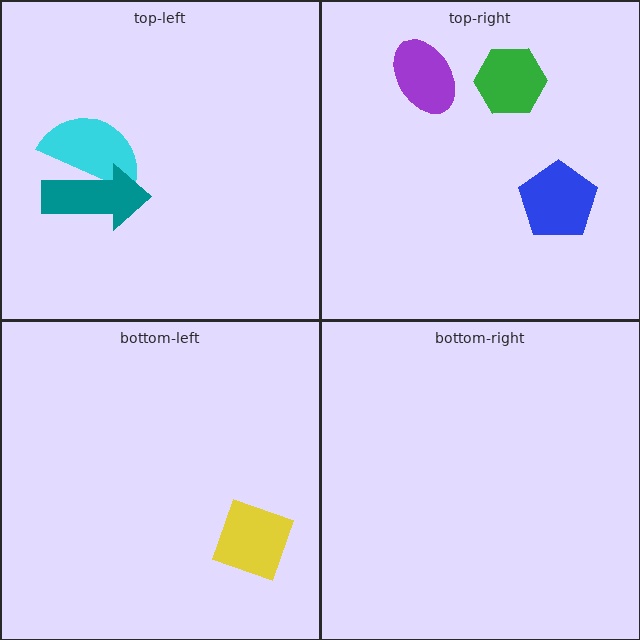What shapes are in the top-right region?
The purple ellipse, the blue pentagon, the green hexagon.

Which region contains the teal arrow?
The top-left region.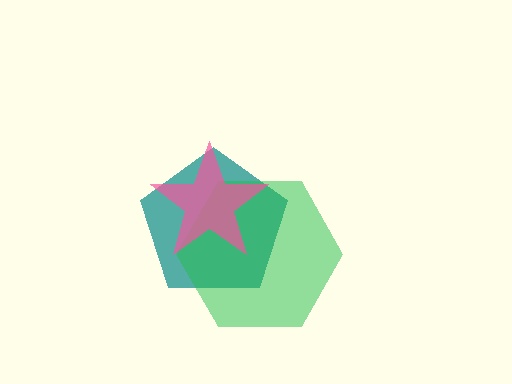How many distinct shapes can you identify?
There are 3 distinct shapes: a teal pentagon, a green hexagon, a pink star.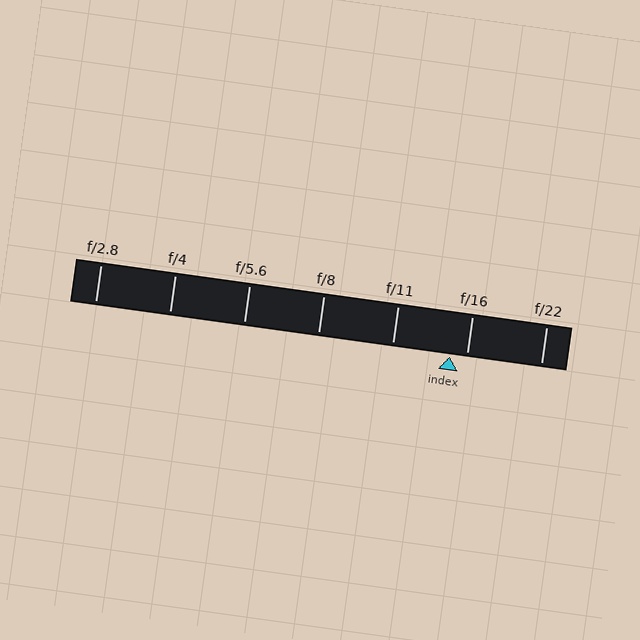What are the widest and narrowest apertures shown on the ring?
The widest aperture shown is f/2.8 and the narrowest is f/22.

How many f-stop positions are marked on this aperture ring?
There are 7 f-stop positions marked.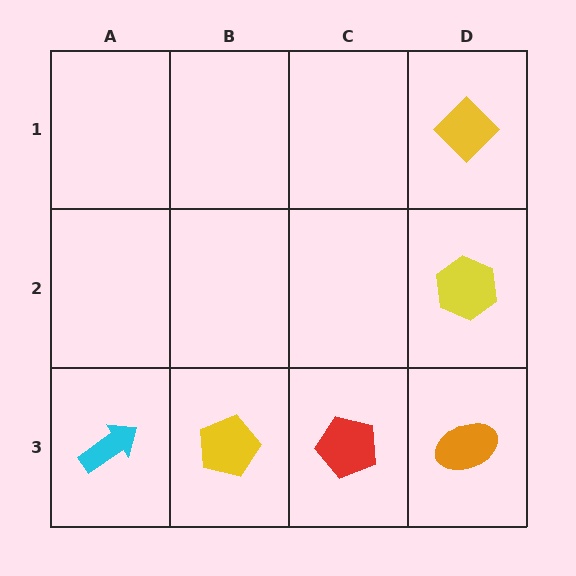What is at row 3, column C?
A red pentagon.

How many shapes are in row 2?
1 shape.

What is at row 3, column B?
A yellow pentagon.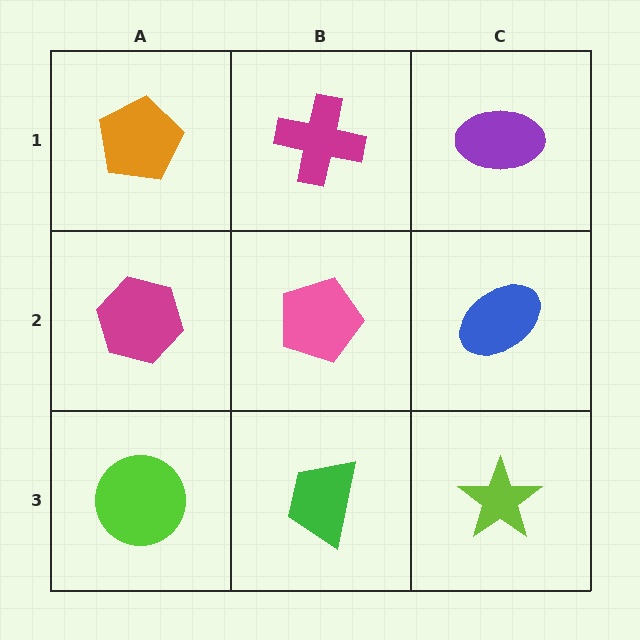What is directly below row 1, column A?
A magenta hexagon.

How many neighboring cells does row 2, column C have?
3.